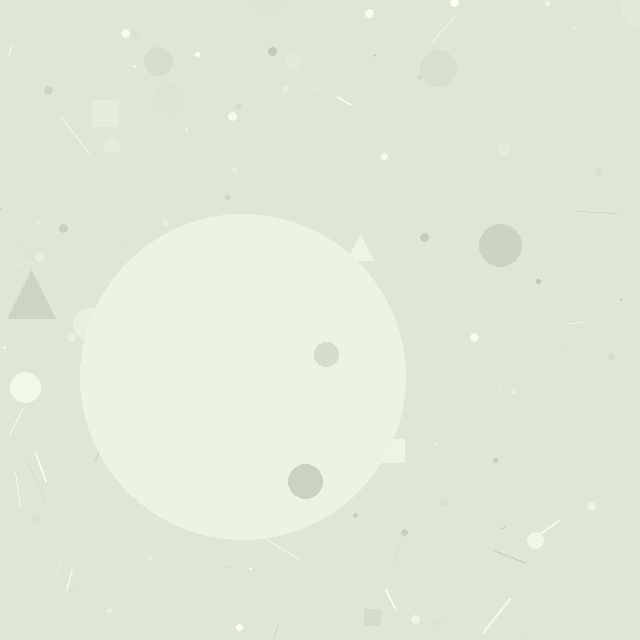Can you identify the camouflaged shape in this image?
The camouflaged shape is a circle.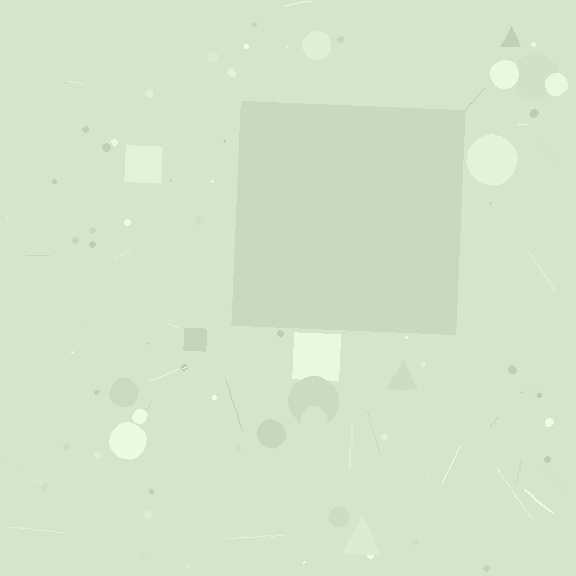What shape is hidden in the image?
A square is hidden in the image.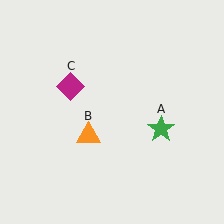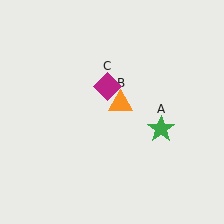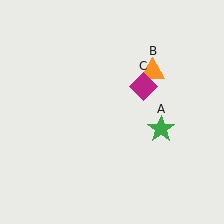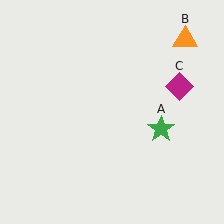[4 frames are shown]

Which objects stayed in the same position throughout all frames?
Green star (object A) remained stationary.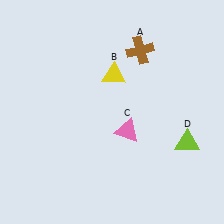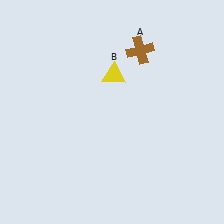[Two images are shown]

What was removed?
The pink triangle (C), the lime triangle (D) were removed in Image 2.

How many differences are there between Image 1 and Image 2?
There are 2 differences between the two images.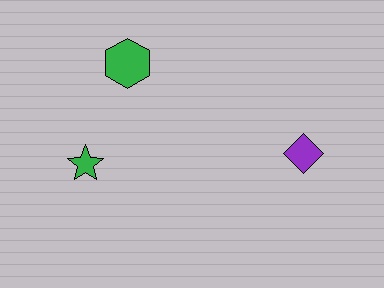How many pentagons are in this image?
There are no pentagons.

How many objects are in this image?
There are 3 objects.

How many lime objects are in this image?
There are no lime objects.